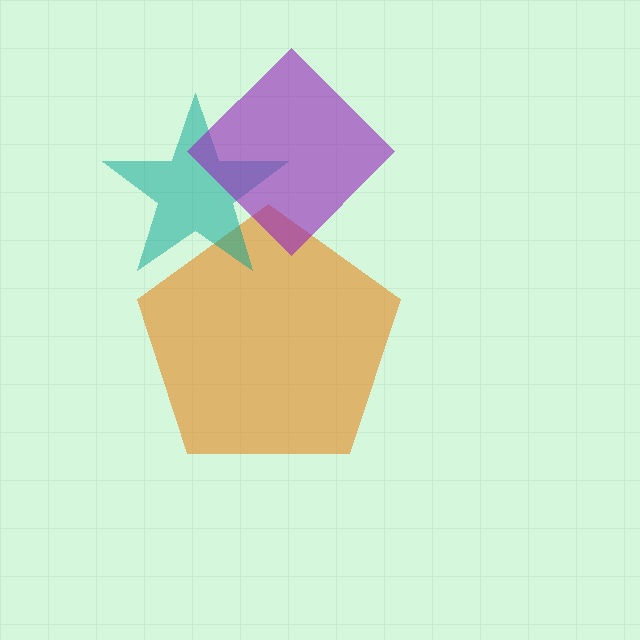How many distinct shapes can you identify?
There are 3 distinct shapes: an orange pentagon, a teal star, a purple diamond.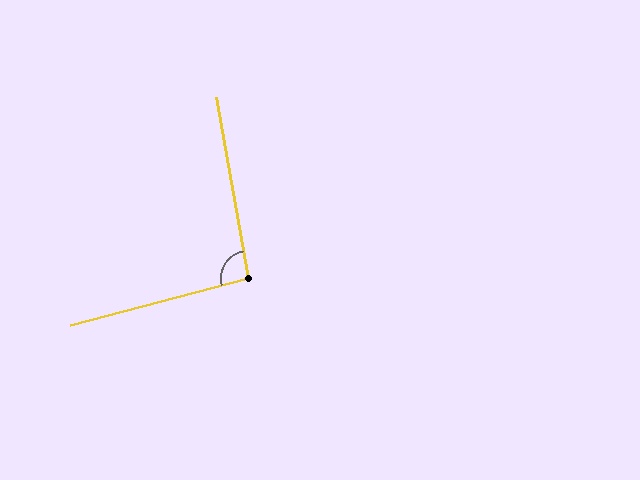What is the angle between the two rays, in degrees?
Approximately 95 degrees.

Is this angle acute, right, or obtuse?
It is obtuse.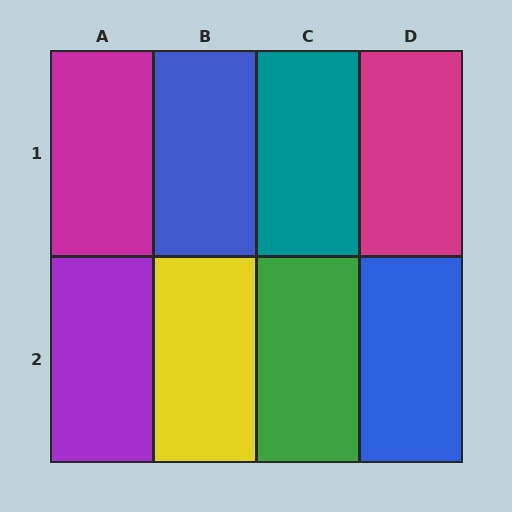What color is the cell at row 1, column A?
Magenta.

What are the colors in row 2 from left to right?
Purple, yellow, green, blue.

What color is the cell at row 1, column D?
Magenta.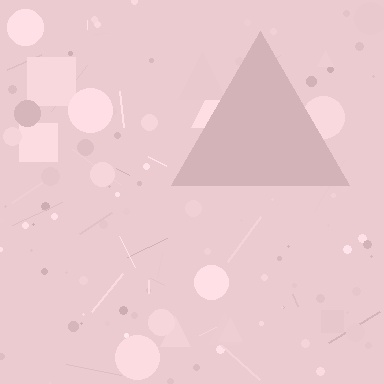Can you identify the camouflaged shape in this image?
The camouflaged shape is a triangle.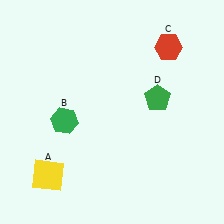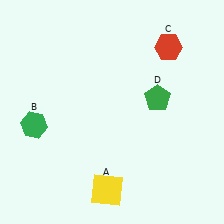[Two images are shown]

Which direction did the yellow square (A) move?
The yellow square (A) moved right.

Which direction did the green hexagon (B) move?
The green hexagon (B) moved left.